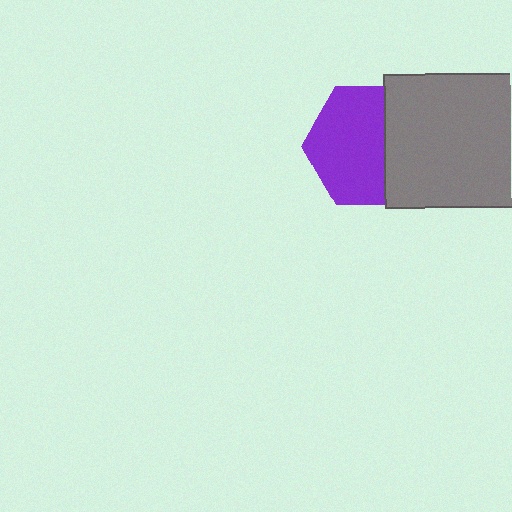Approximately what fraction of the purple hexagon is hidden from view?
Roughly 35% of the purple hexagon is hidden behind the gray square.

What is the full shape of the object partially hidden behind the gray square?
The partially hidden object is a purple hexagon.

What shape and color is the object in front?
The object in front is a gray square.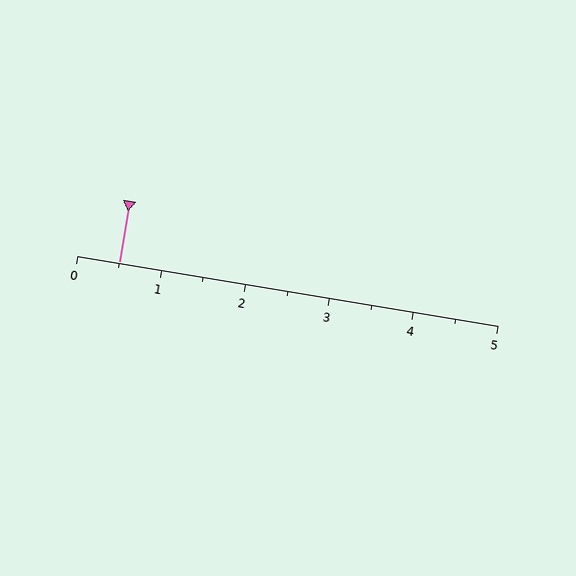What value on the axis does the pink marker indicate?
The marker indicates approximately 0.5.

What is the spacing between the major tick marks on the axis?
The major ticks are spaced 1 apart.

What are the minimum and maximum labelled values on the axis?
The axis runs from 0 to 5.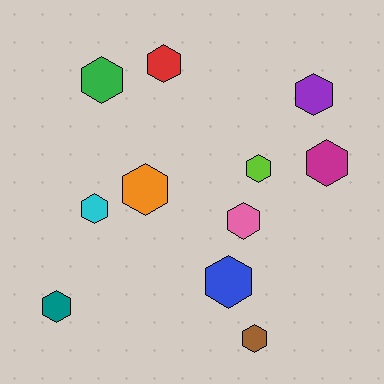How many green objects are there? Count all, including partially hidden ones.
There is 1 green object.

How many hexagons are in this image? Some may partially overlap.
There are 11 hexagons.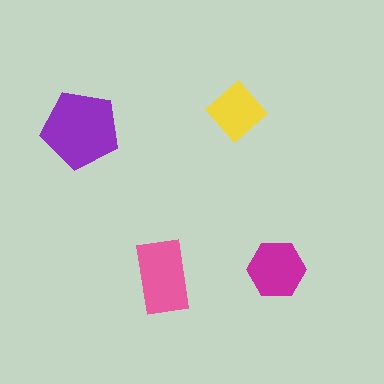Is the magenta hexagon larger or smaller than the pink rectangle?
Smaller.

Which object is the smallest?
The yellow diamond.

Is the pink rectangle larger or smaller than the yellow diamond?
Larger.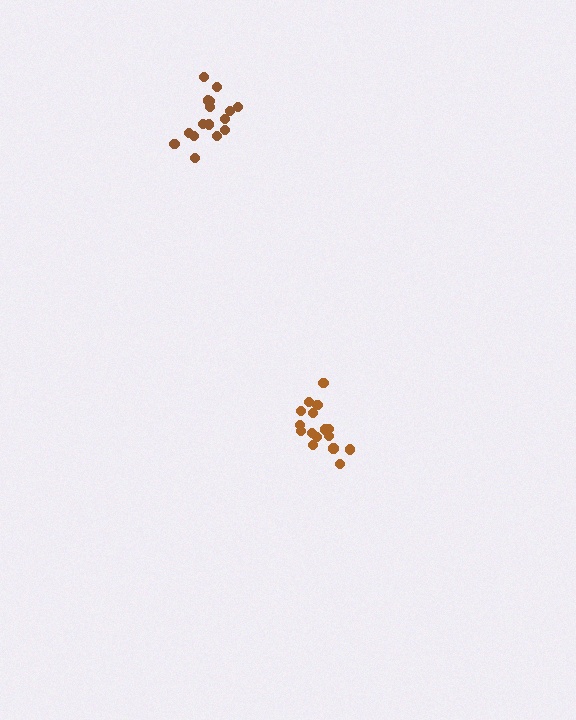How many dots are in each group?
Group 1: 16 dots, Group 2: 16 dots (32 total).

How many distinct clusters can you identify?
There are 2 distinct clusters.